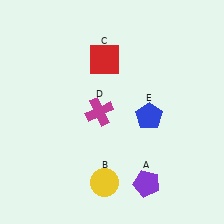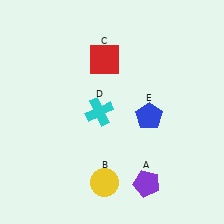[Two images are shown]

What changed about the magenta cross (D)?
In Image 1, D is magenta. In Image 2, it changed to cyan.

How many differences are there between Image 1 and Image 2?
There is 1 difference between the two images.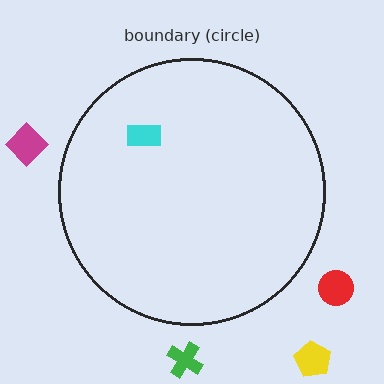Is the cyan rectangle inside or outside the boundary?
Inside.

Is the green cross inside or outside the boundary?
Outside.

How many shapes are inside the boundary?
1 inside, 4 outside.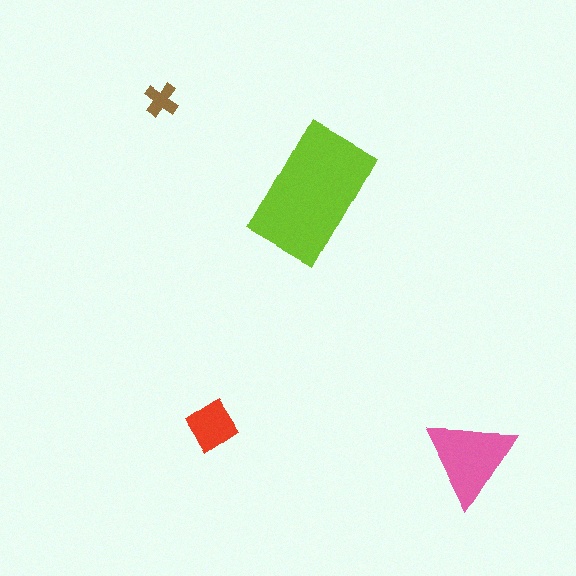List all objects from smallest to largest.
The brown cross, the red diamond, the pink triangle, the lime rectangle.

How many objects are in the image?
There are 4 objects in the image.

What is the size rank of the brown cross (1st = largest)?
4th.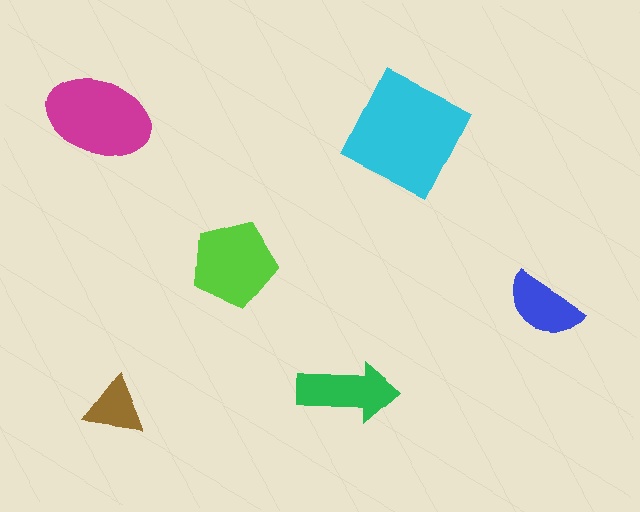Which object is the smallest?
The brown triangle.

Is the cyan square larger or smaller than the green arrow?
Larger.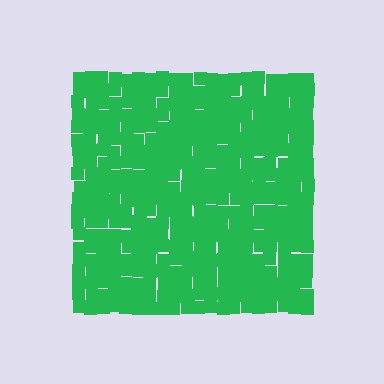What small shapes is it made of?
It is made of small squares.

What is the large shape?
The large shape is a square.